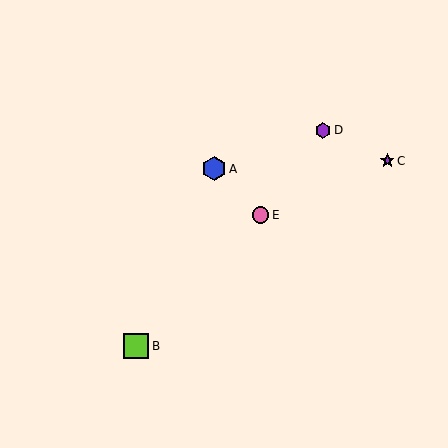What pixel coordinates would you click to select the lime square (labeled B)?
Click at (136, 346) to select the lime square B.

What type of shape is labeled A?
Shape A is a blue hexagon.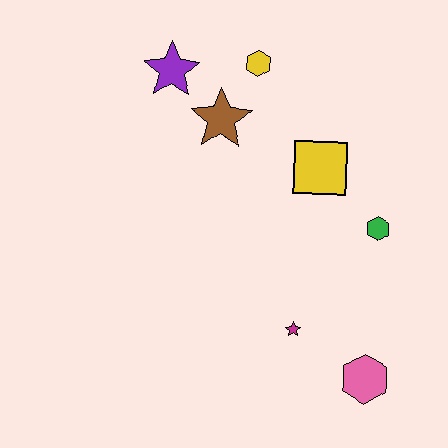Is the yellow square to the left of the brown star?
No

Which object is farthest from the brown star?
The pink hexagon is farthest from the brown star.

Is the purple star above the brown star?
Yes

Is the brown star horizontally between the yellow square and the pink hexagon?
No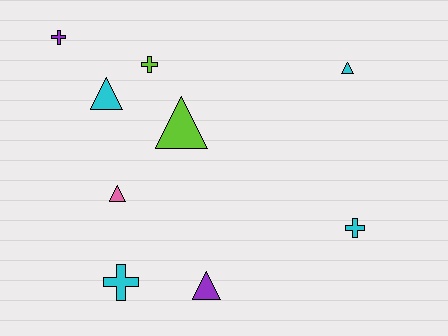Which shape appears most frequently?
Triangle, with 5 objects.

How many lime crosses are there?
There is 1 lime cross.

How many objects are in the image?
There are 9 objects.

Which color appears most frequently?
Cyan, with 4 objects.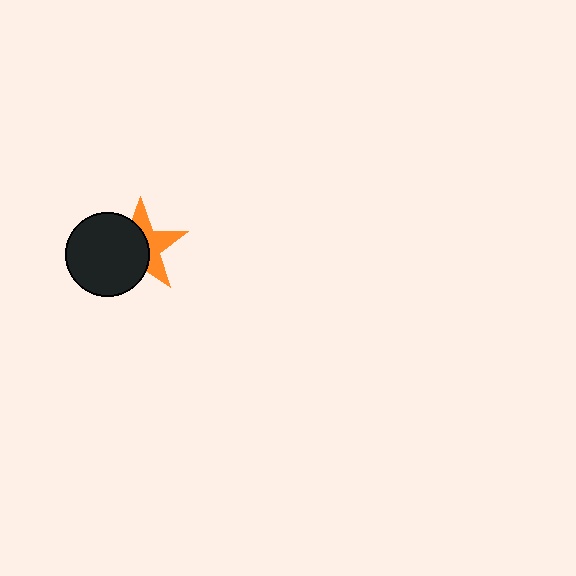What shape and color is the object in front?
The object in front is a black circle.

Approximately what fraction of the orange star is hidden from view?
Roughly 55% of the orange star is hidden behind the black circle.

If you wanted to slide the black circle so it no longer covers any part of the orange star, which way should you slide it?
Slide it left — that is the most direct way to separate the two shapes.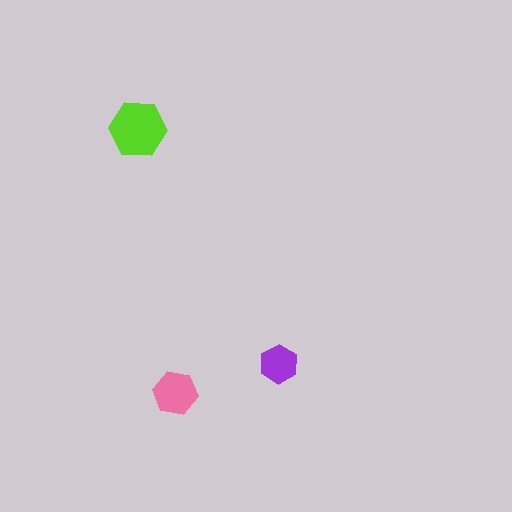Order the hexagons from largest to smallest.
the lime one, the pink one, the purple one.